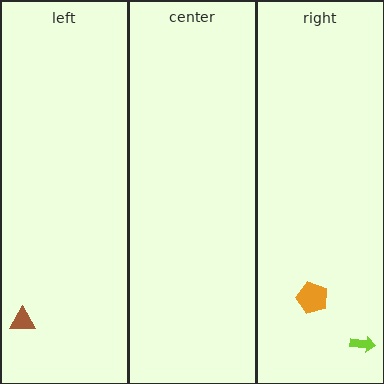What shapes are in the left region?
The brown triangle.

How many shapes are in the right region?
2.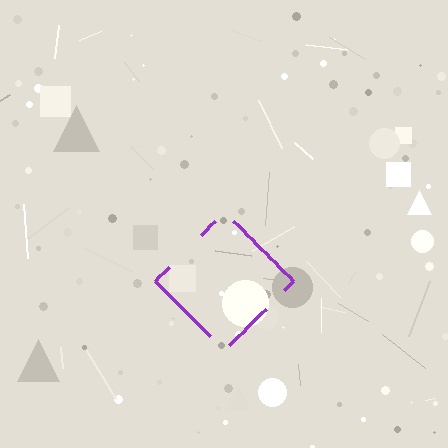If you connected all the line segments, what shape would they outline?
They would outline a diamond.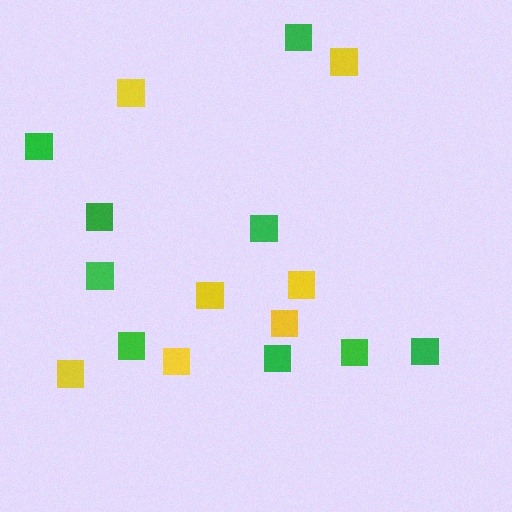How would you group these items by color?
There are 2 groups: one group of green squares (9) and one group of yellow squares (7).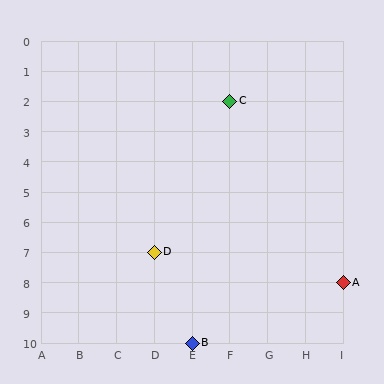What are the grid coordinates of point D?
Point D is at grid coordinates (D, 7).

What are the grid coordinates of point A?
Point A is at grid coordinates (I, 8).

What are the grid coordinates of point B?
Point B is at grid coordinates (E, 10).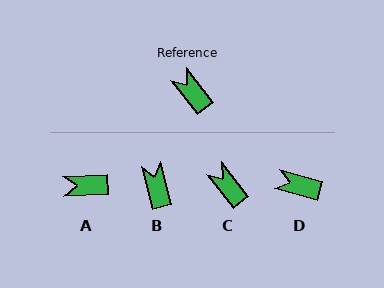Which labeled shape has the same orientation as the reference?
C.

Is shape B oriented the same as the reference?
No, it is off by about 24 degrees.